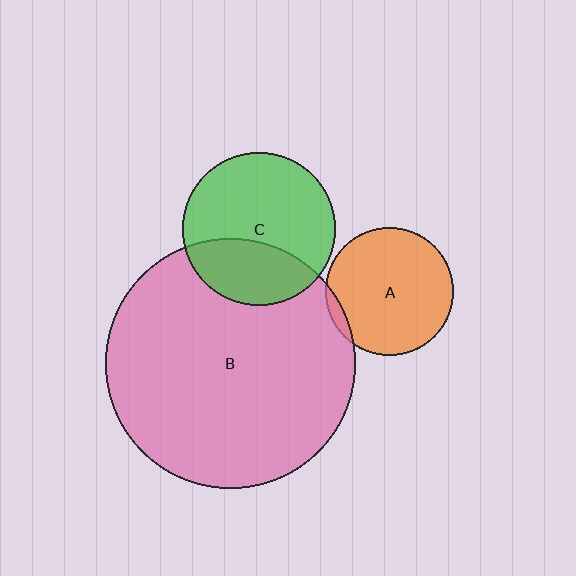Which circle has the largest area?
Circle B (pink).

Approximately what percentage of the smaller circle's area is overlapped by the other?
Approximately 35%.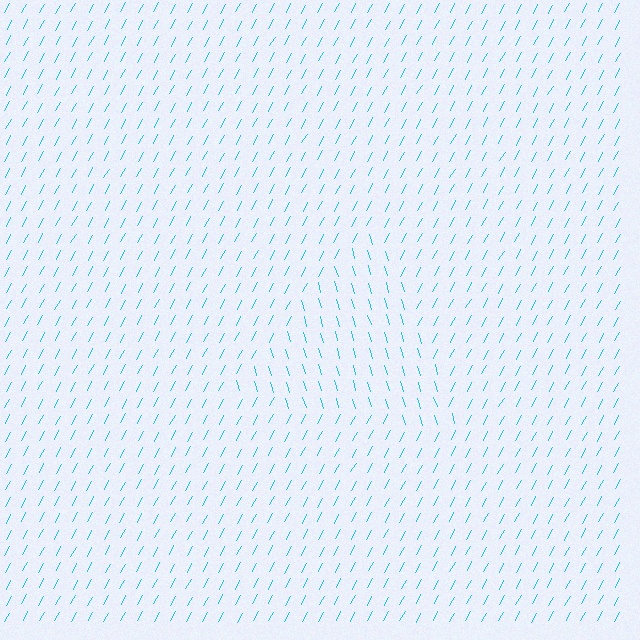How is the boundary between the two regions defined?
The boundary is defined purely by a change in line orientation (approximately 45 degrees difference). All lines are the same color and thickness.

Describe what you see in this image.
The image is filled with small cyan line segments. A triangle region in the image has lines oriented differently from the surrounding lines, creating a visible texture boundary.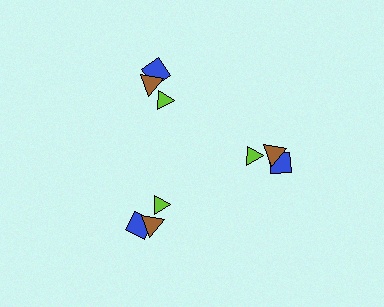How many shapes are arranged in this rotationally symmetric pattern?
There are 9 shapes, arranged in 3 groups of 3.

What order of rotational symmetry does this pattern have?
This pattern has 3-fold rotational symmetry.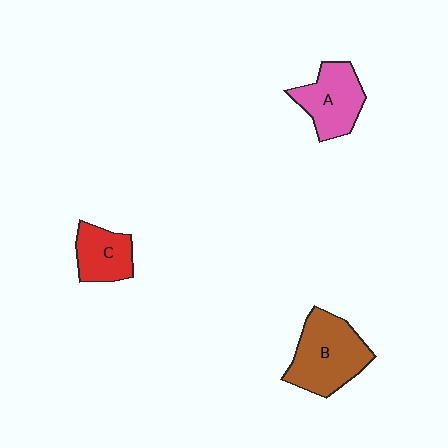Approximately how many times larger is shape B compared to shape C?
Approximately 1.7 times.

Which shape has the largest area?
Shape B (brown).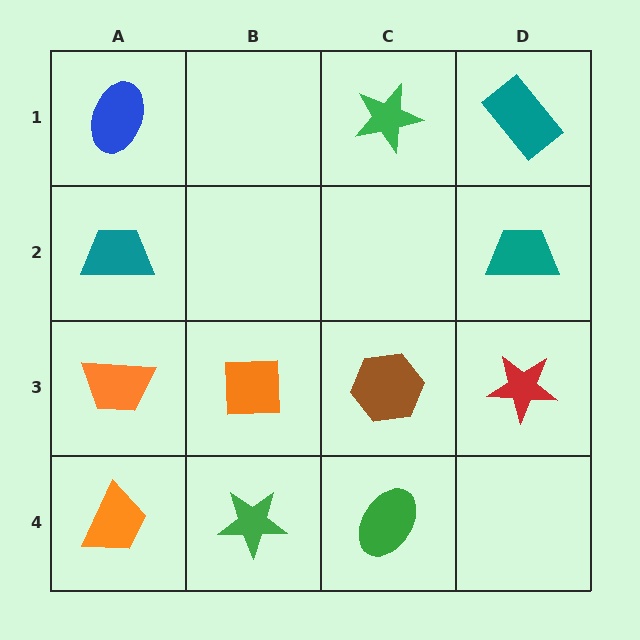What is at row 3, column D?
A red star.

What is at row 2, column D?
A teal trapezoid.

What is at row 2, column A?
A teal trapezoid.